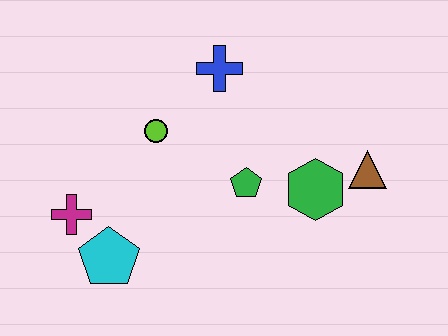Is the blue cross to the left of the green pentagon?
Yes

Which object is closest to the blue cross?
The lime circle is closest to the blue cross.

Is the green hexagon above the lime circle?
No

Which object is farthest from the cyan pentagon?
The brown triangle is farthest from the cyan pentagon.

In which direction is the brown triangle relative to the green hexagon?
The brown triangle is to the right of the green hexagon.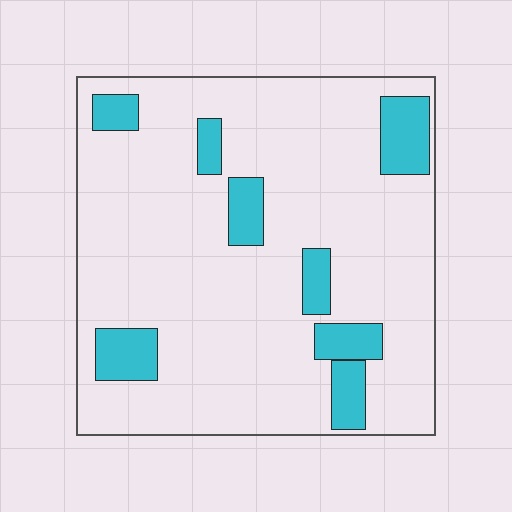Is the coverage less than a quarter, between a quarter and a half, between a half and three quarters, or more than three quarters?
Less than a quarter.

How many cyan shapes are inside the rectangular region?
8.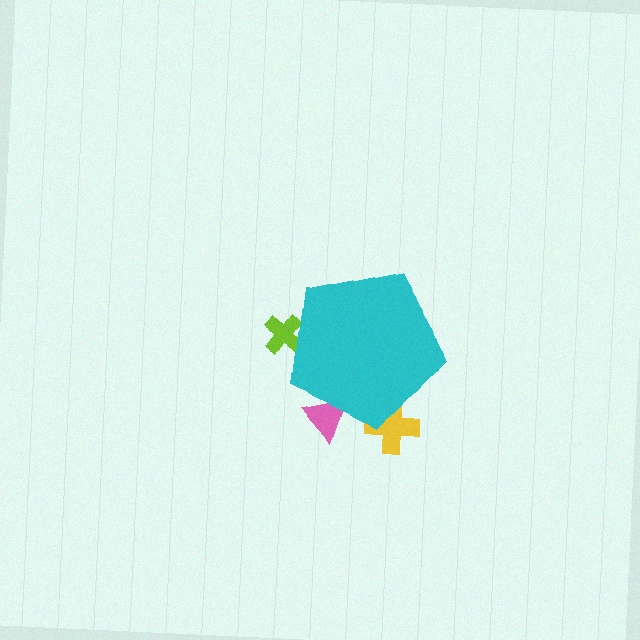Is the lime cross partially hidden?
Yes, the lime cross is partially hidden behind the cyan pentagon.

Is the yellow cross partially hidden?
Yes, the yellow cross is partially hidden behind the cyan pentagon.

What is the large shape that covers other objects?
A cyan pentagon.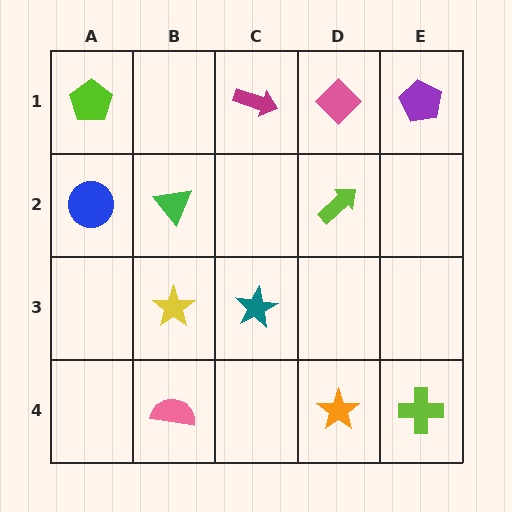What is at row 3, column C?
A teal star.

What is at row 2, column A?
A blue circle.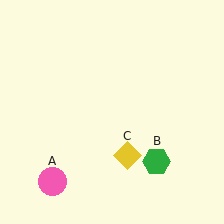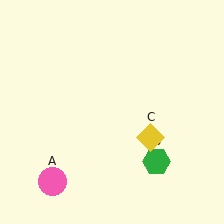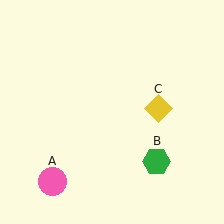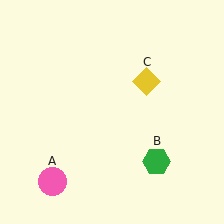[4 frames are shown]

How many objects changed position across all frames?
1 object changed position: yellow diamond (object C).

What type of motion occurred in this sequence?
The yellow diamond (object C) rotated counterclockwise around the center of the scene.